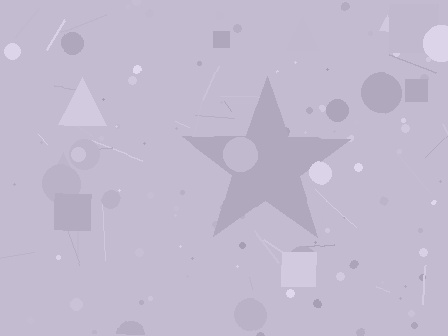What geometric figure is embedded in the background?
A star is embedded in the background.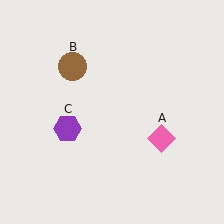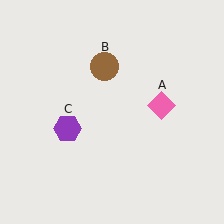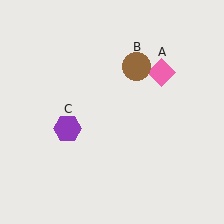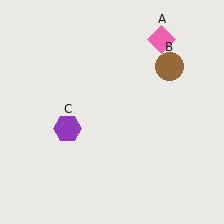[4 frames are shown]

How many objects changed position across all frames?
2 objects changed position: pink diamond (object A), brown circle (object B).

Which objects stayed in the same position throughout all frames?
Purple hexagon (object C) remained stationary.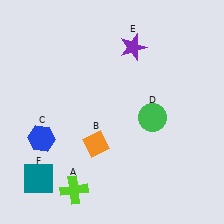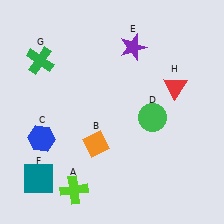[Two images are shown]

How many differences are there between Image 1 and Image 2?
There are 2 differences between the two images.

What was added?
A green cross (G), a red triangle (H) were added in Image 2.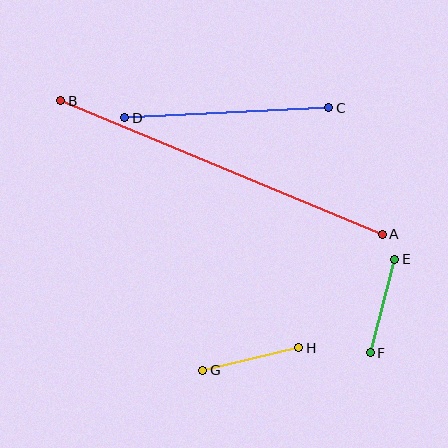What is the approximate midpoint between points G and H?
The midpoint is at approximately (251, 359) pixels.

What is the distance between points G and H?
The distance is approximately 99 pixels.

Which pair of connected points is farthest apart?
Points A and B are farthest apart.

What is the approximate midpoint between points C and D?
The midpoint is at approximately (227, 113) pixels.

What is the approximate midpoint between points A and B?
The midpoint is at approximately (221, 167) pixels.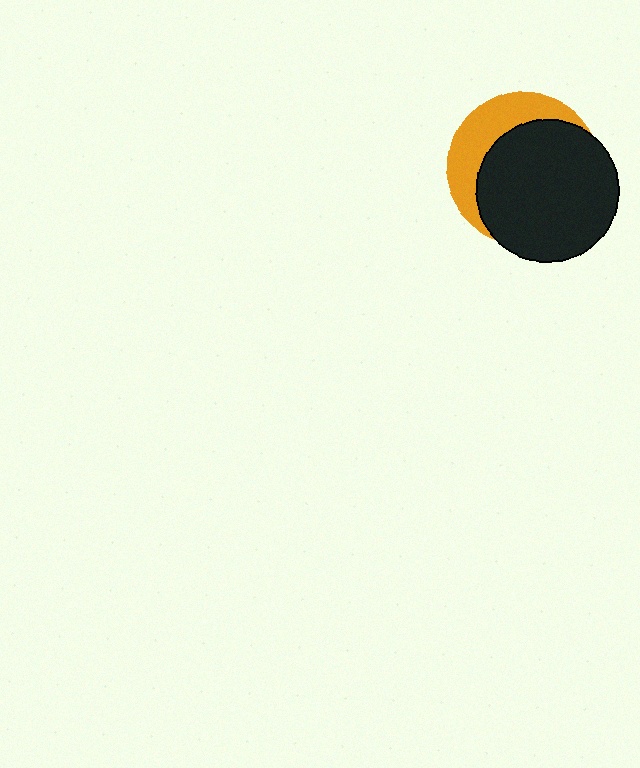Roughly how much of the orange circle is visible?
A small part of it is visible (roughly 33%).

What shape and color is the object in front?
The object in front is a black circle.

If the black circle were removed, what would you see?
You would see the complete orange circle.